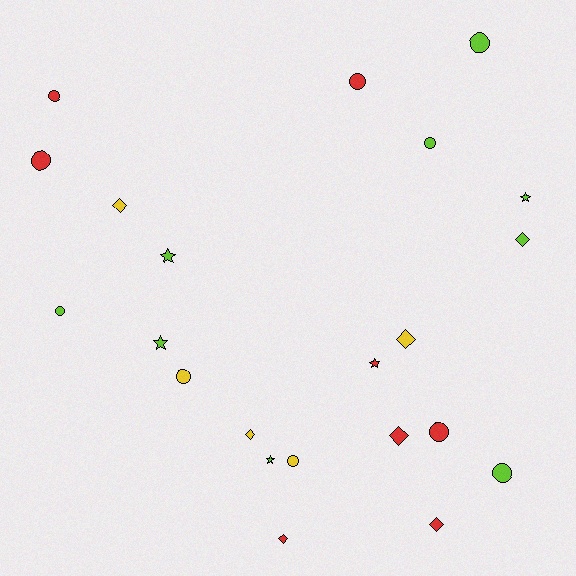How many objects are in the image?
There are 22 objects.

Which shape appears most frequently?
Circle, with 10 objects.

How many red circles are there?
There are 4 red circles.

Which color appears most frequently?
Lime, with 9 objects.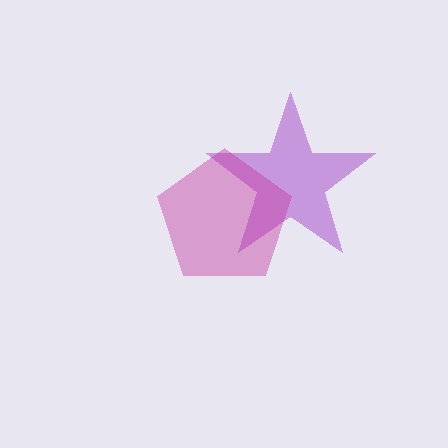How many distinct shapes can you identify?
There are 2 distinct shapes: a purple star, a magenta pentagon.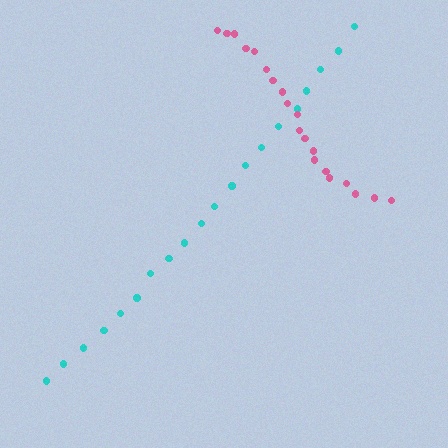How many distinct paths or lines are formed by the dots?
There are 2 distinct paths.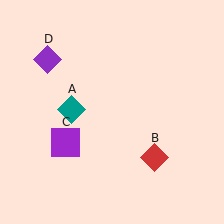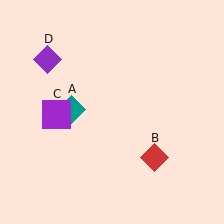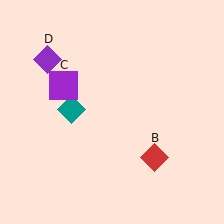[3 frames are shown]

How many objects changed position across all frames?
1 object changed position: purple square (object C).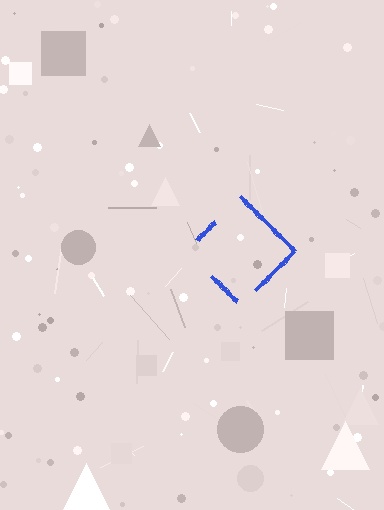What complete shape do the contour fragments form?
The contour fragments form a diamond.